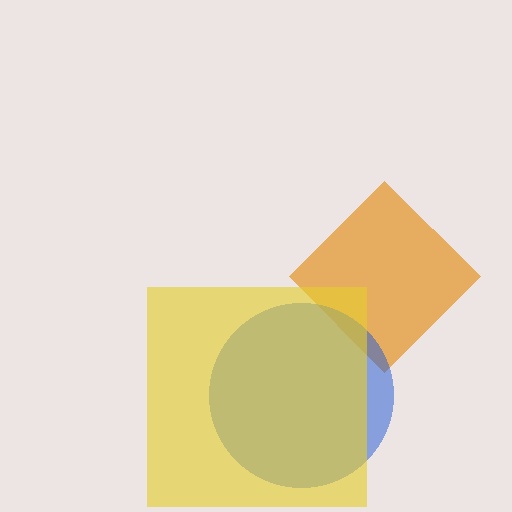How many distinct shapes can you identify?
There are 3 distinct shapes: an orange diamond, a blue circle, a yellow square.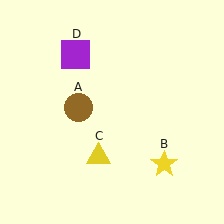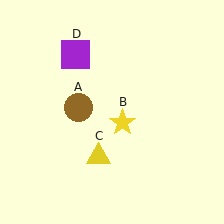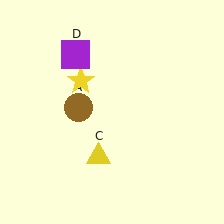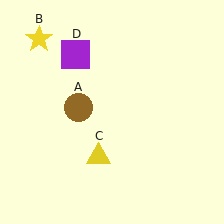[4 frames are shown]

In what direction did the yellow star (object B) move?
The yellow star (object B) moved up and to the left.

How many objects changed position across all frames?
1 object changed position: yellow star (object B).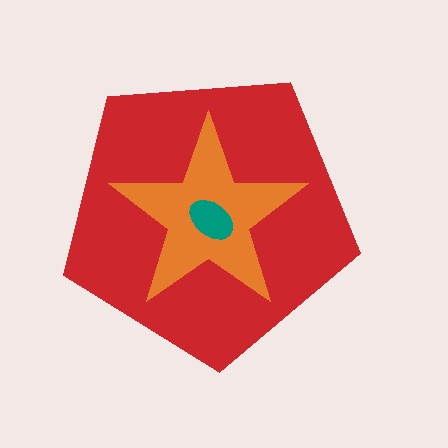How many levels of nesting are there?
3.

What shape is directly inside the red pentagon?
The orange star.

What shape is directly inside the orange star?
The teal ellipse.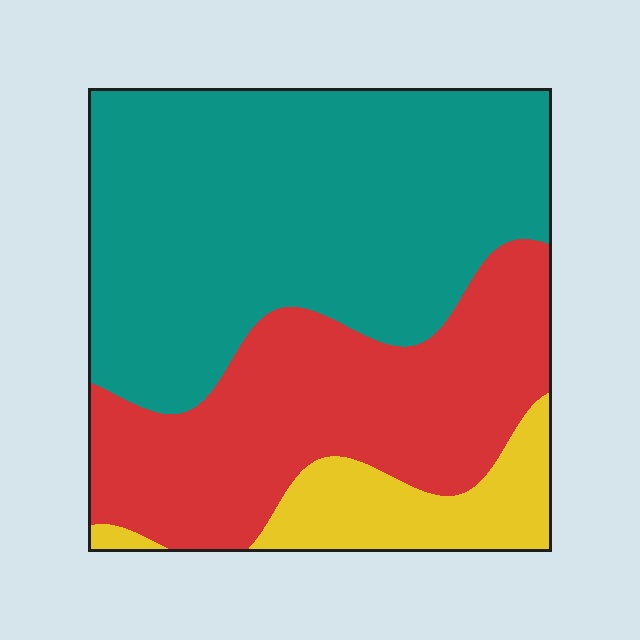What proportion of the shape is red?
Red covers 35% of the shape.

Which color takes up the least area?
Yellow, at roughly 10%.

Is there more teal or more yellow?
Teal.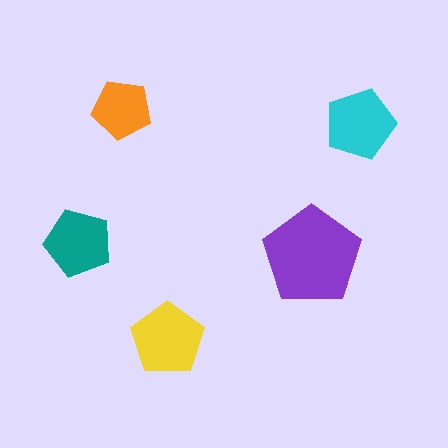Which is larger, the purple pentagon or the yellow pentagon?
The purple one.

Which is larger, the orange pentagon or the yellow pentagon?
The yellow one.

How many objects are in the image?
There are 5 objects in the image.